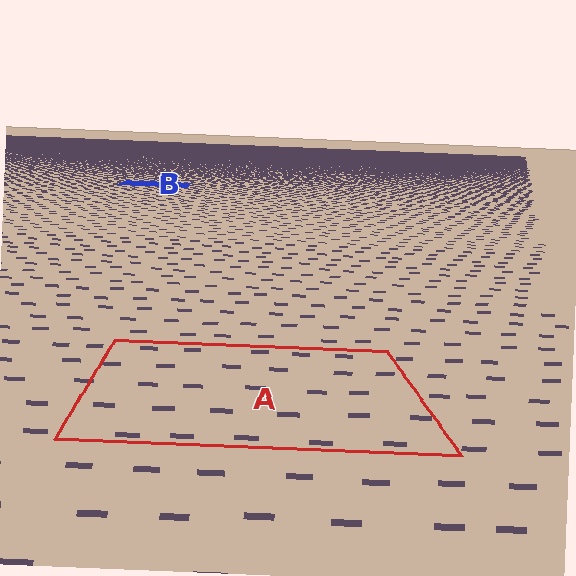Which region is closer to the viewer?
Region A is closer. The texture elements there are larger and more spread out.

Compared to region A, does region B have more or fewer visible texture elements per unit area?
Region B has more texture elements per unit area — they are packed more densely because it is farther away.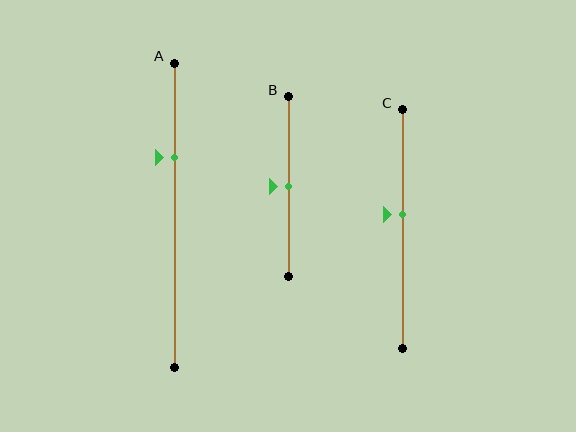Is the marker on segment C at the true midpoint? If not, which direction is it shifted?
No, the marker on segment C is shifted upward by about 6% of the segment length.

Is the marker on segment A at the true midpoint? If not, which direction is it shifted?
No, the marker on segment A is shifted upward by about 19% of the segment length.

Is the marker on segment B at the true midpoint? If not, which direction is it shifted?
Yes, the marker on segment B is at the true midpoint.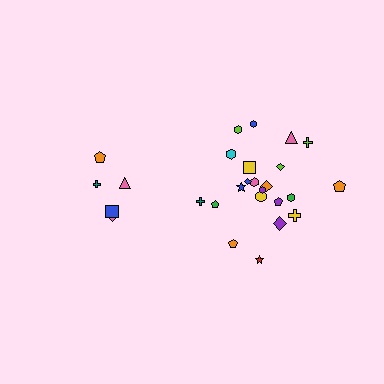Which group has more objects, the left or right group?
The right group.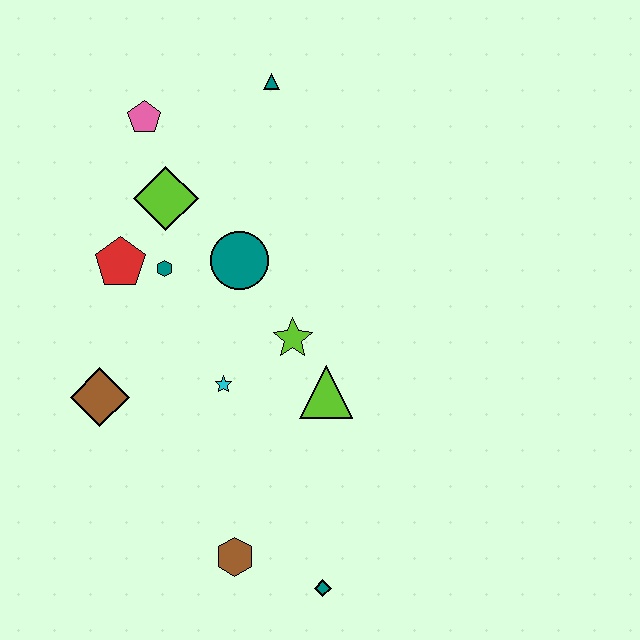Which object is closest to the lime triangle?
The lime star is closest to the lime triangle.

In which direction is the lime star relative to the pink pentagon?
The lime star is below the pink pentagon.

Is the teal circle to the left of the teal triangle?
Yes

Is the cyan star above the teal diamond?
Yes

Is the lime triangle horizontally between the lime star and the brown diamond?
No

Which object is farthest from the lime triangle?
The pink pentagon is farthest from the lime triangle.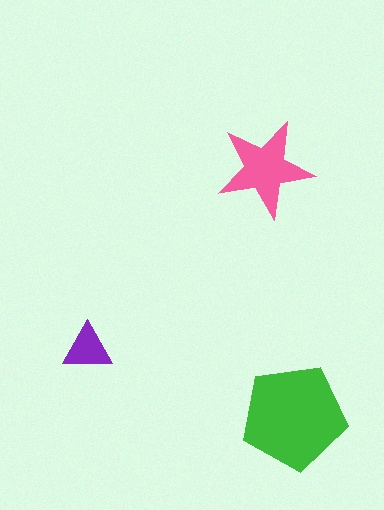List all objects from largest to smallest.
The green pentagon, the pink star, the purple triangle.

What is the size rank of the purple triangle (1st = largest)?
3rd.